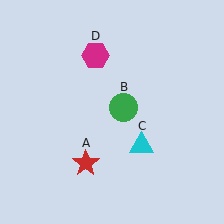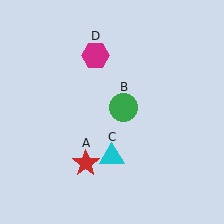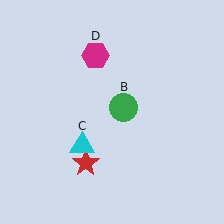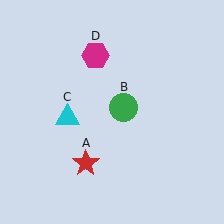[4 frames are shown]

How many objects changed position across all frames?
1 object changed position: cyan triangle (object C).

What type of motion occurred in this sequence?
The cyan triangle (object C) rotated clockwise around the center of the scene.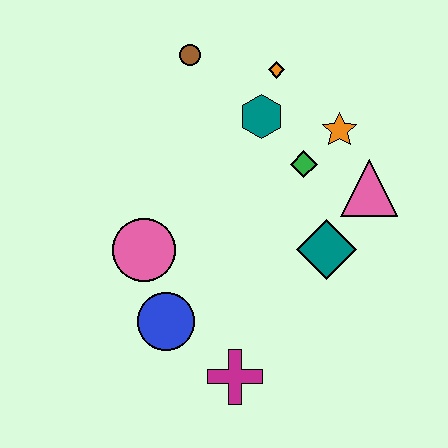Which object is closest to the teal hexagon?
The orange diamond is closest to the teal hexagon.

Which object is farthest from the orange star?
The magenta cross is farthest from the orange star.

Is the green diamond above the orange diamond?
No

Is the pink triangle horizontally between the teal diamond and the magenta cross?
No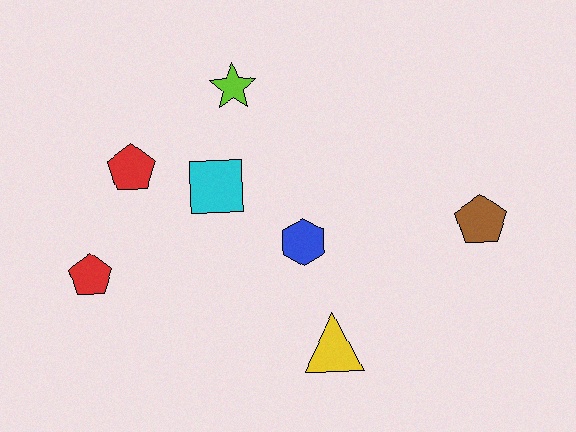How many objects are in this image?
There are 7 objects.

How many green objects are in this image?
There are no green objects.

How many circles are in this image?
There are no circles.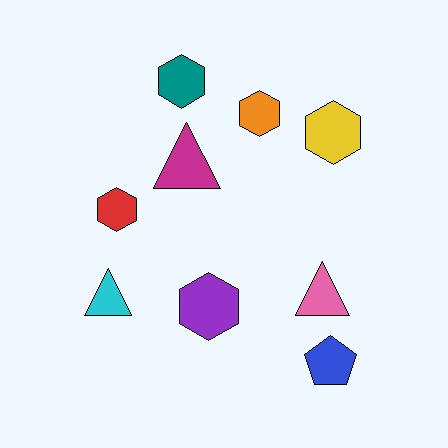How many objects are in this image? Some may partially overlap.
There are 9 objects.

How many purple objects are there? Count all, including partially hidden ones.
There is 1 purple object.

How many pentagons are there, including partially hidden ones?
There is 1 pentagon.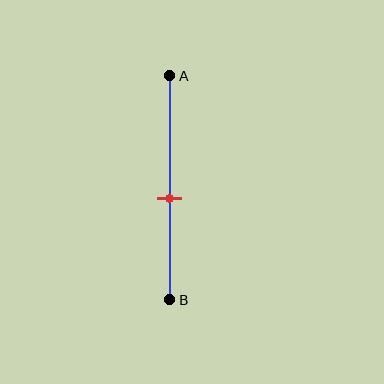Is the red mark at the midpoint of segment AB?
No, the mark is at about 55% from A, not at the 50% midpoint.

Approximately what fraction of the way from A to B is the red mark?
The red mark is approximately 55% of the way from A to B.